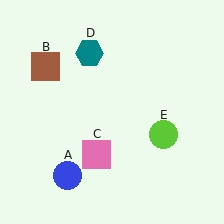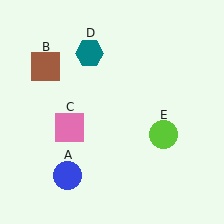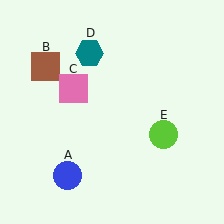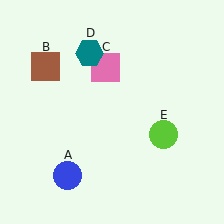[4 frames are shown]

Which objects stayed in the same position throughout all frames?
Blue circle (object A) and brown square (object B) and teal hexagon (object D) and lime circle (object E) remained stationary.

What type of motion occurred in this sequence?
The pink square (object C) rotated clockwise around the center of the scene.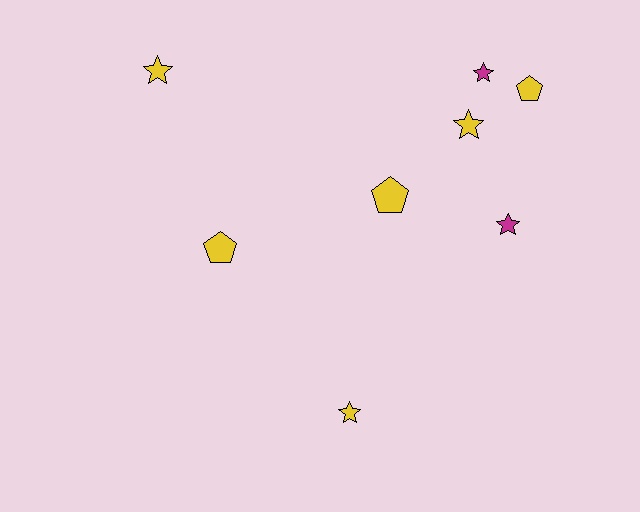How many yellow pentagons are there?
There are 3 yellow pentagons.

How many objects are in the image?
There are 8 objects.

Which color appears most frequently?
Yellow, with 6 objects.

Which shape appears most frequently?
Star, with 5 objects.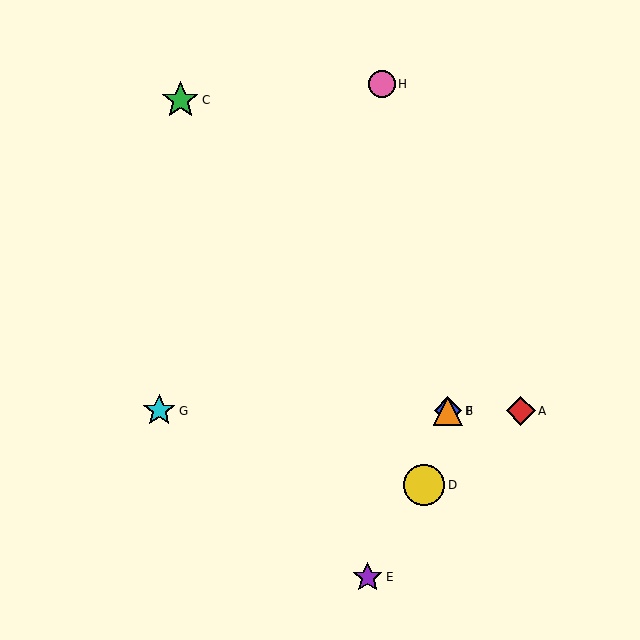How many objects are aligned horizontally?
4 objects (A, B, F, G) are aligned horizontally.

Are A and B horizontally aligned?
Yes, both are at y≈411.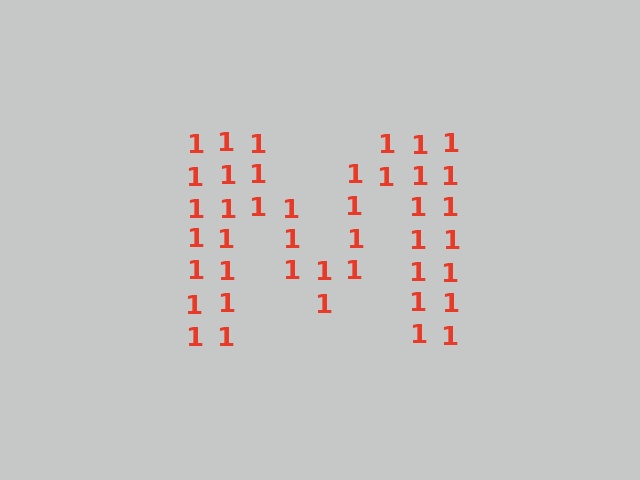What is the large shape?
The large shape is the letter M.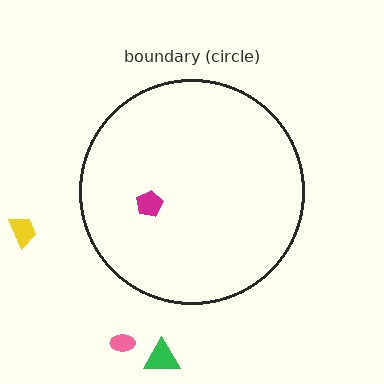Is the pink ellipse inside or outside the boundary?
Outside.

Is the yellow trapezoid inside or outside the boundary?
Outside.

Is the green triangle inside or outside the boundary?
Outside.